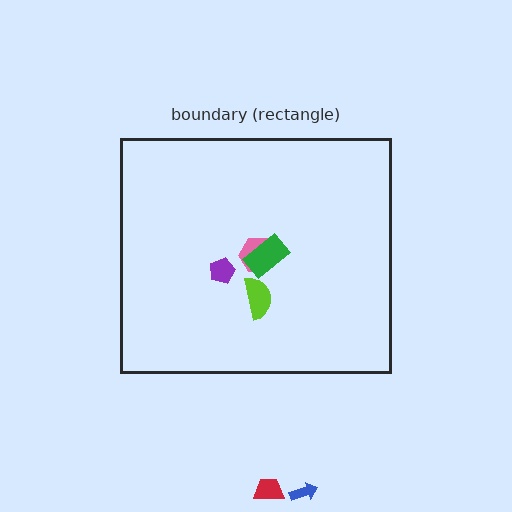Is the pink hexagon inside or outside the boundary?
Inside.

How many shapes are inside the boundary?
4 inside, 2 outside.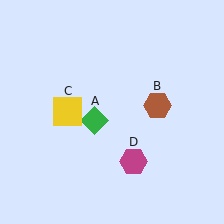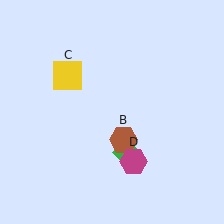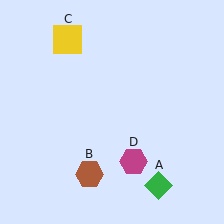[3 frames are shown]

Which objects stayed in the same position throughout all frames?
Magenta hexagon (object D) remained stationary.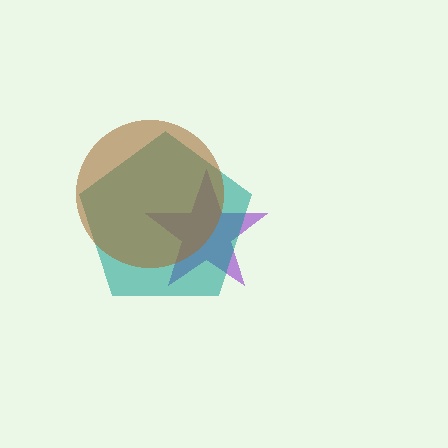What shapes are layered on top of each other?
The layered shapes are: a purple star, a teal pentagon, a brown circle.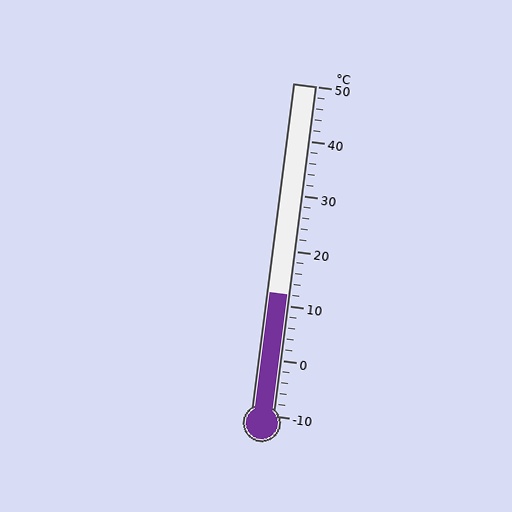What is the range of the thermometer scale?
The thermometer scale ranges from -10°C to 50°C.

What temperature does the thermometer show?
The thermometer shows approximately 12°C.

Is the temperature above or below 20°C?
The temperature is below 20°C.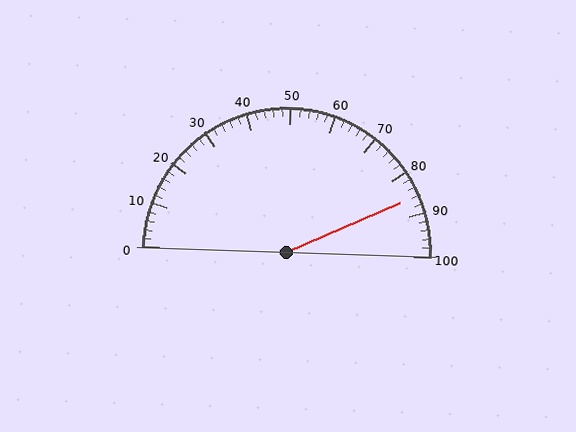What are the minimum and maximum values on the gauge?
The gauge ranges from 0 to 100.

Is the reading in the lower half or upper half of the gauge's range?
The reading is in the upper half of the range (0 to 100).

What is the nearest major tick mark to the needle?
The nearest major tick mark is 90.